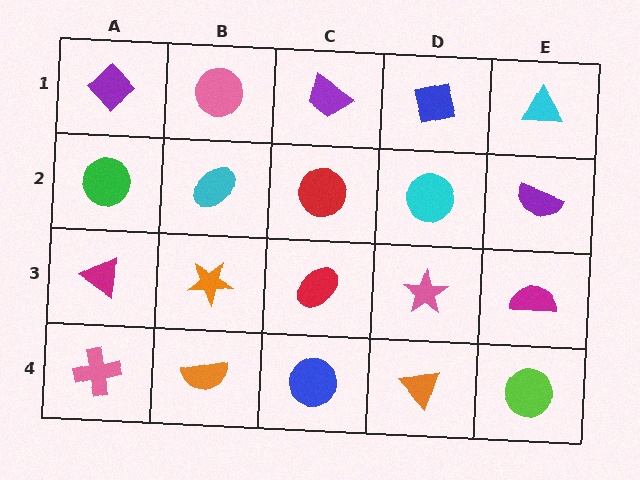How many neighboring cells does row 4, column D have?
3.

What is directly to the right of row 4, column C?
An orange triangle.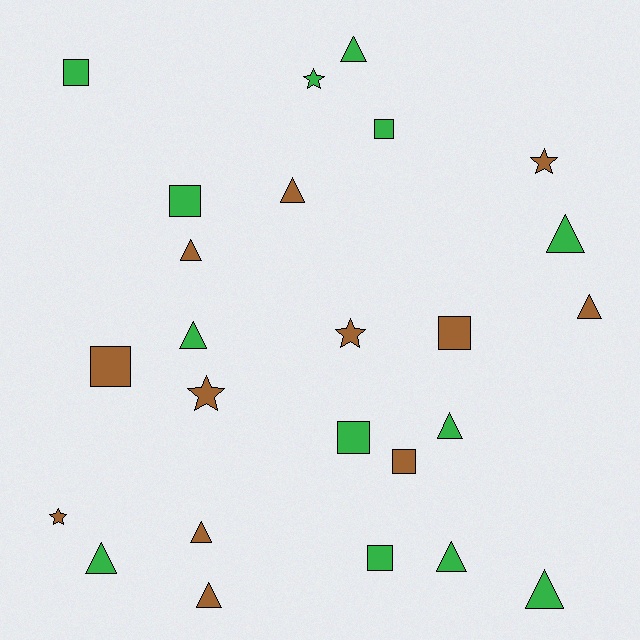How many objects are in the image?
There are 25 objects.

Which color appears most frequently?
Green, with 13 objects.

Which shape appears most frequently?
Triangle, with 12 objects.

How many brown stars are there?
There are 4 brown stars.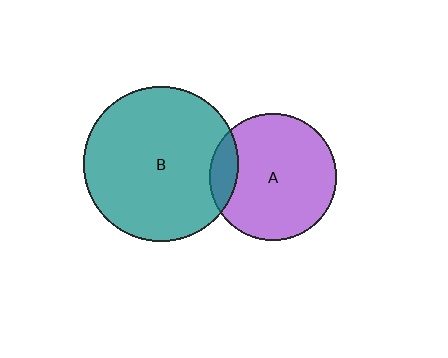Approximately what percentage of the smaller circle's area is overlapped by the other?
Approximately 15%.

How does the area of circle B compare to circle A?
Approximately 1.5 times.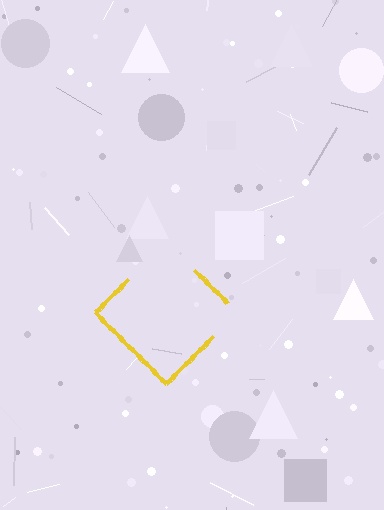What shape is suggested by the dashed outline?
The dashed outline suggests a diamond.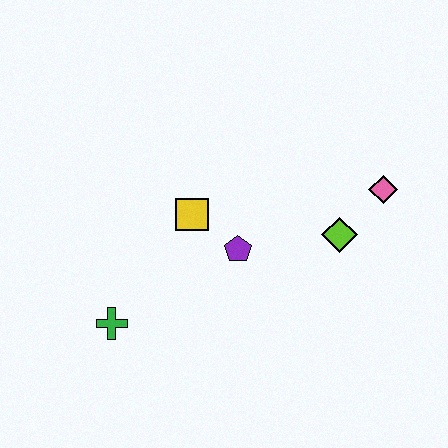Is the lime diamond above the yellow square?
No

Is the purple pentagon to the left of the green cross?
No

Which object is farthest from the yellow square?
The pink diamond is farthest from the yellow square.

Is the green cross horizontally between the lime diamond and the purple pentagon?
No